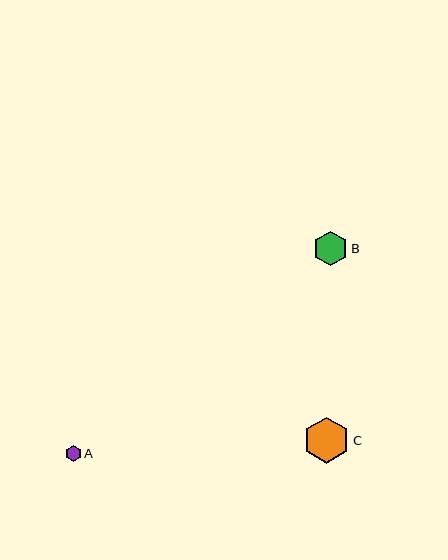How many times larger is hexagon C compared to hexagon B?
Hexagon C is approximately 1.3 times the size of hexagon B.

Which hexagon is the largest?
Hexagon C is the largest with a size of approximately 46 pixels.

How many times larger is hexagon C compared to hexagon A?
Hexagon C is approximately 3.0 times the size of hexagon A.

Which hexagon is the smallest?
Hexagon A is the smallest with a size of approximately 16 pixels.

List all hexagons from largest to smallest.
From largest to smallest: C, B, A.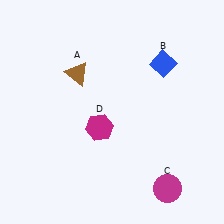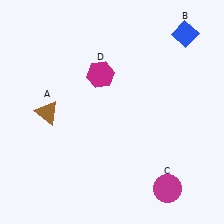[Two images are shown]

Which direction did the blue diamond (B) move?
The blue diamond (B) moved up.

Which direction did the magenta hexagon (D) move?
The magenta hexagon (D) moved up.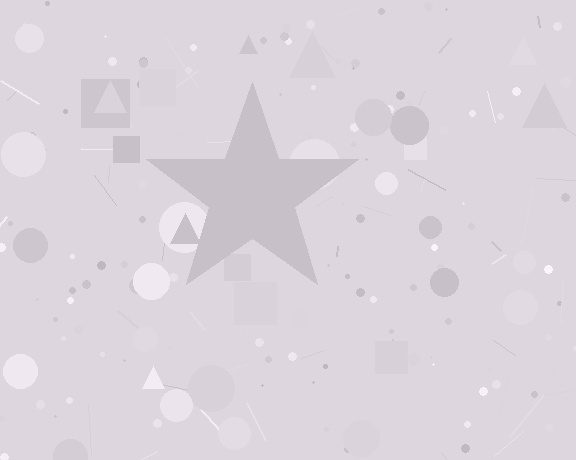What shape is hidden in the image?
A star is hidden in the image.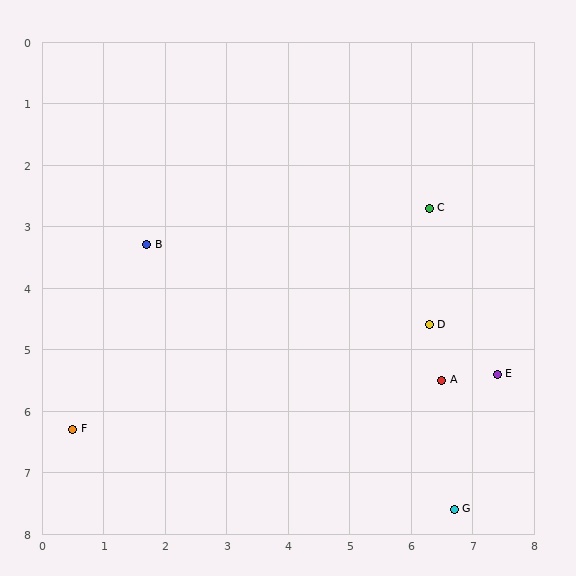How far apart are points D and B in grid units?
Points D and B are about 4.8 grid units apart.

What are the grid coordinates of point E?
Point E is at approximately (7.4, 5.4).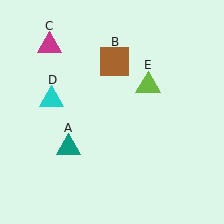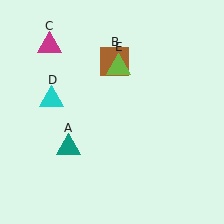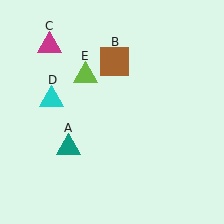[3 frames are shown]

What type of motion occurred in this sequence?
The lime triangle (object E) rotated counterclockwise around the center of the scene.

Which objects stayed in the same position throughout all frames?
Teal triangle (object A) and brown square (object B) and magenta triangle (object C) and cyan triangle (object D) remained stationary.